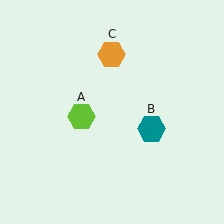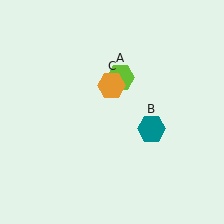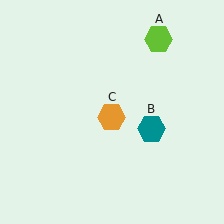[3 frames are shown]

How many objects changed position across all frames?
2 objects changed position: lime hexagon (object A), orange hexagon (object C).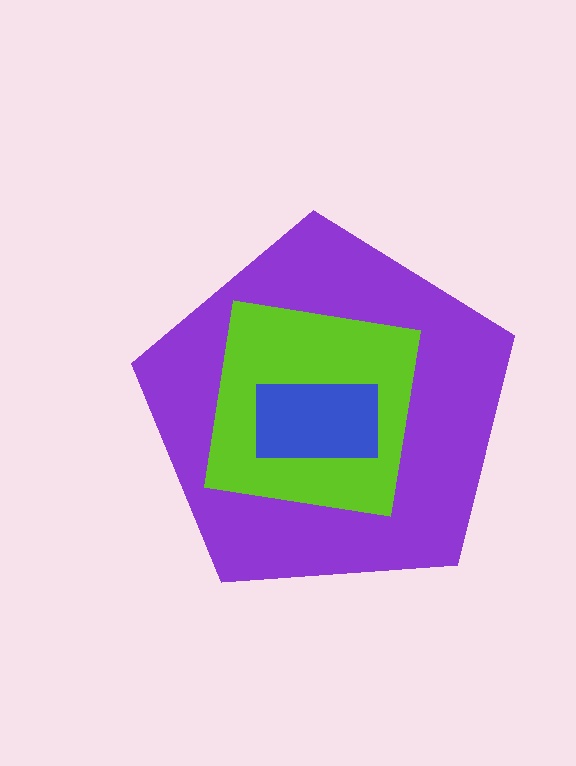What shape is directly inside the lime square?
The blue rectangle.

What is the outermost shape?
The purple pentagon.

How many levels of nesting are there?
3.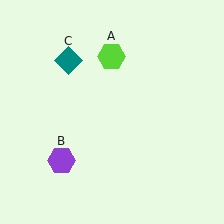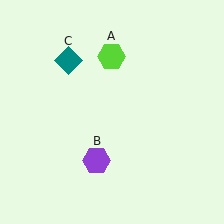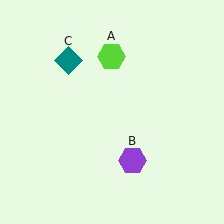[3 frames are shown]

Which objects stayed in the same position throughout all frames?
Lime hexagon (object A) and teal diamond (object C) remained stationary.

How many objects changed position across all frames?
1 object changed position: purple hexagon (object B).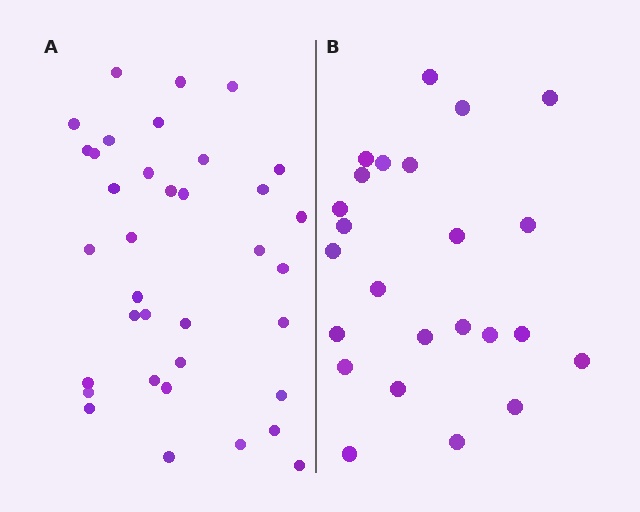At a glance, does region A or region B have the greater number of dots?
Region A (the left region) has more dots.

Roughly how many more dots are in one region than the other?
Region A has roughly 12 or so more dots than region B.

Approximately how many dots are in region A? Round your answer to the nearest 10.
About 40 dots. (The exact count is 36, which rounds to 40.)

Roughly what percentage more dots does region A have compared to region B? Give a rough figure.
About 50% more.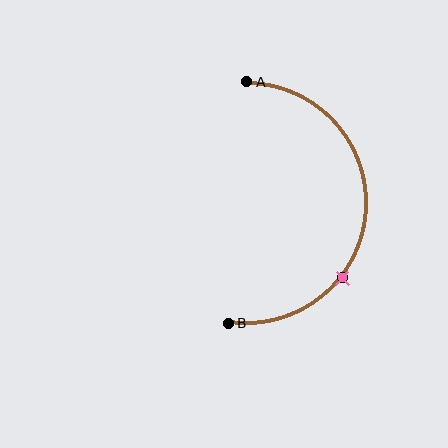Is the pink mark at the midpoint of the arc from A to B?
No. The pink mark lies on the arc but is closer to endpoint B. The arc midpoint would be at the point on the curve equidistant along the arc from both A and B.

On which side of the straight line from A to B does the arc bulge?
The arc bulges to the right of the straight line connecting A and B.